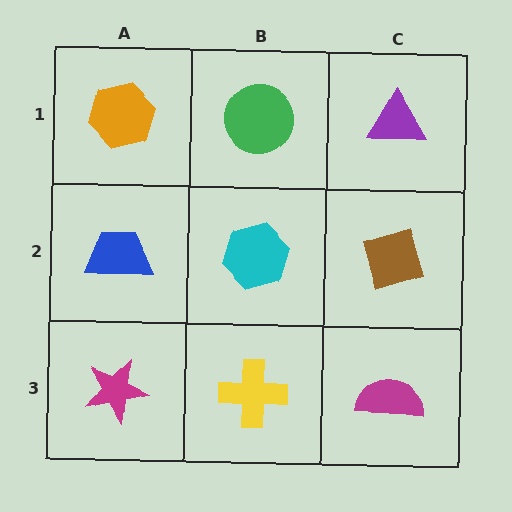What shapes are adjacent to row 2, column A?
An orange hexagon (row 1, column A), a magenta star (row 3, column A), a cyan hexagon (row 2, column B).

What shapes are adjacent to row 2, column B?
A green circle (row 1, column B), a yellow cross (row 3, column B), a blue trapezoid (row 2, column A), a brown diamond (row 2, column C).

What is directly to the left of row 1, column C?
A green circle.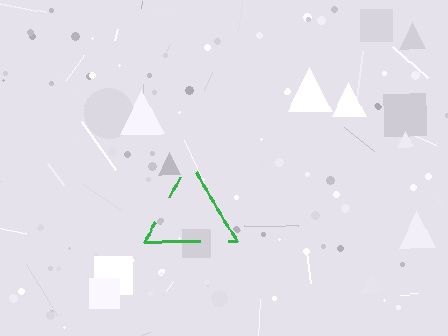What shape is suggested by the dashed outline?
The dashed outline suggests a triangle.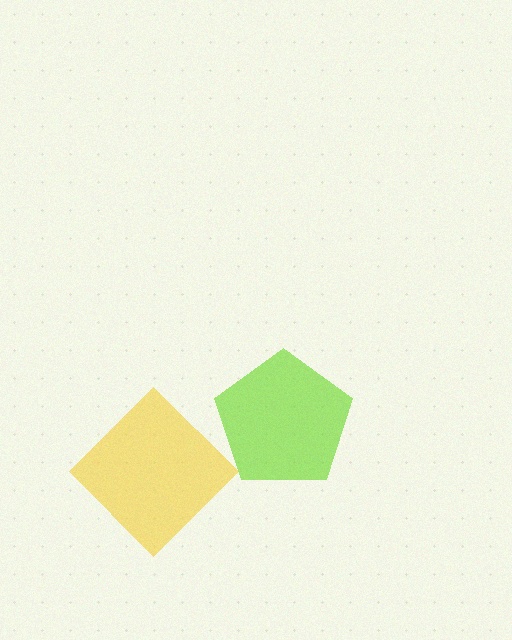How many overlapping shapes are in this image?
There are 2 overlapping shapes in the image.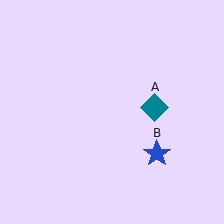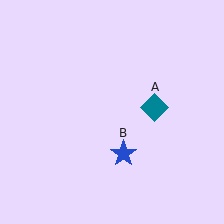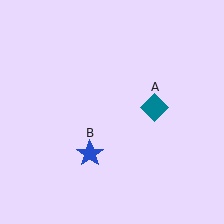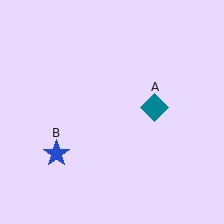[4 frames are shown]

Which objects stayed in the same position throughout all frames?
Teal diamond (object A) remained stationary.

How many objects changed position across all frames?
1 object changed position: blue star (object B).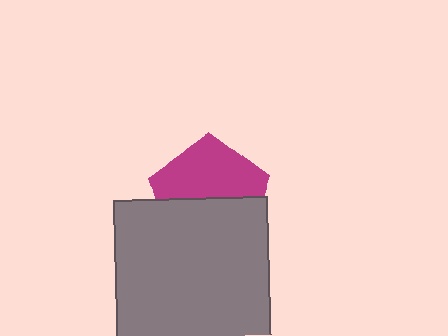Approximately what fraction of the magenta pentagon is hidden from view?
Roughly 48% of the magenta pentagon is hidden behind the gray square.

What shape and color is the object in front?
The object in front is a gray square.